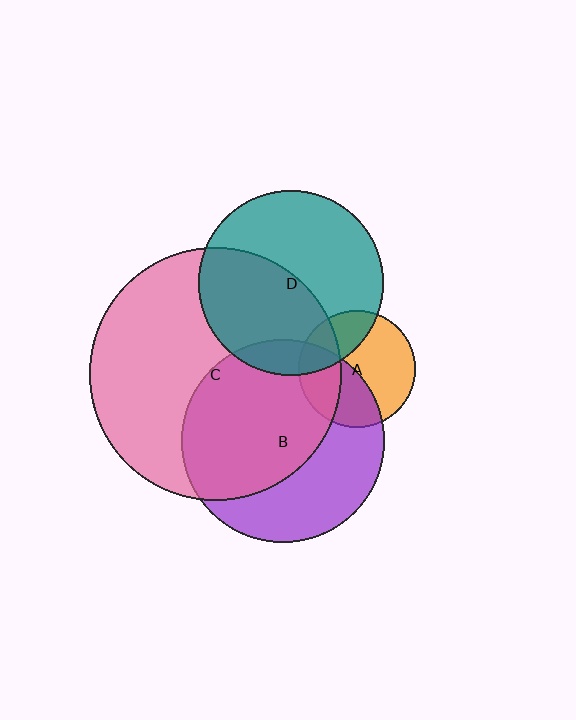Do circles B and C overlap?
Yes.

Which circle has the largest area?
Circle C (pink).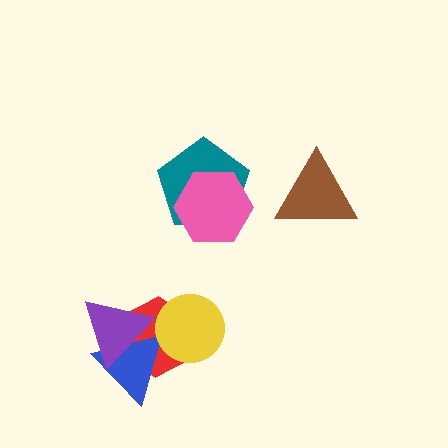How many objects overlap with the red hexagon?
3 objects overlap with the red hexagon.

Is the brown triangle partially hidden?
No, no other shape covers it.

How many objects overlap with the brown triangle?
0 objects overlap with the brown triangle.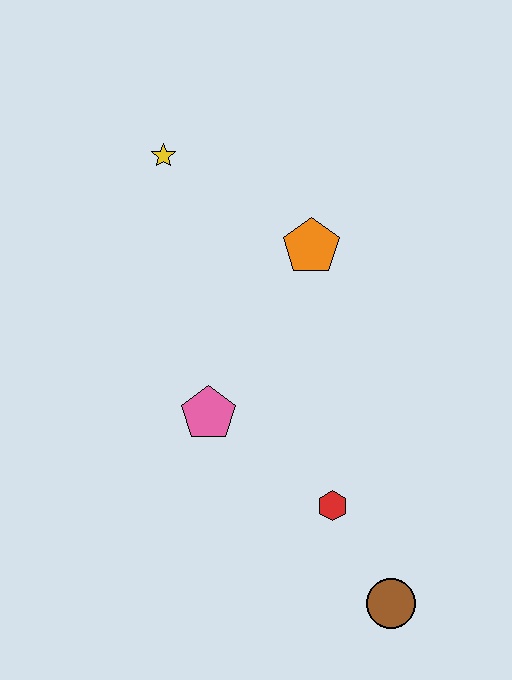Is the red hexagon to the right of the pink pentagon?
Yes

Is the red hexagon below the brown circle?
No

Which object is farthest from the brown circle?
The yellow star is farthest from the brown circle.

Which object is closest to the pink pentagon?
The red hexagon is closest to the pink pentagon.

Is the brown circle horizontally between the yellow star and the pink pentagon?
No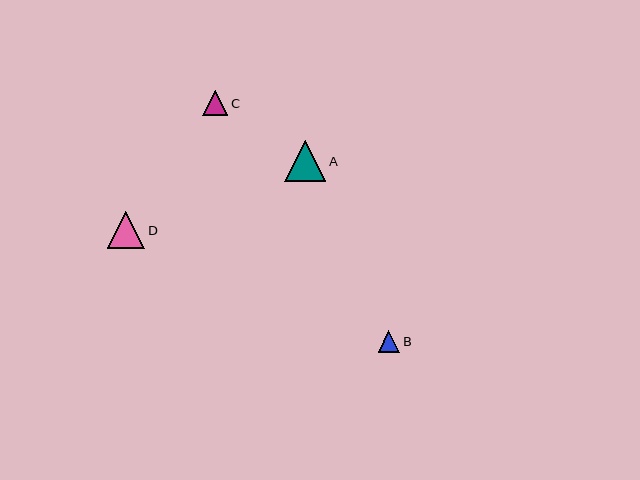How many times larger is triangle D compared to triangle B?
Triangle D is approximately 1.8 times the size of triangle B.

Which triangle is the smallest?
Triangle B is the smallest with a size of approximately 21 pixels.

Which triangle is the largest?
Triangle A is the largest with a size of approximately 41 pixels.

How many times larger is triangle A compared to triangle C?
Triangle A is approximately 1.7 times the size of triangle C.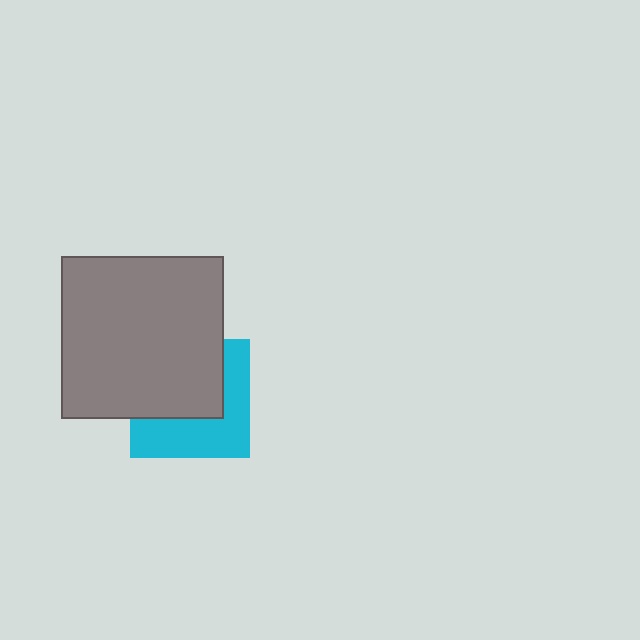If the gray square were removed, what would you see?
You would see the complete cyan square.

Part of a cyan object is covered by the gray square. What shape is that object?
It is a square.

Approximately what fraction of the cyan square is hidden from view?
Roughly 53% of the cyan square is hidden behind the gray square.